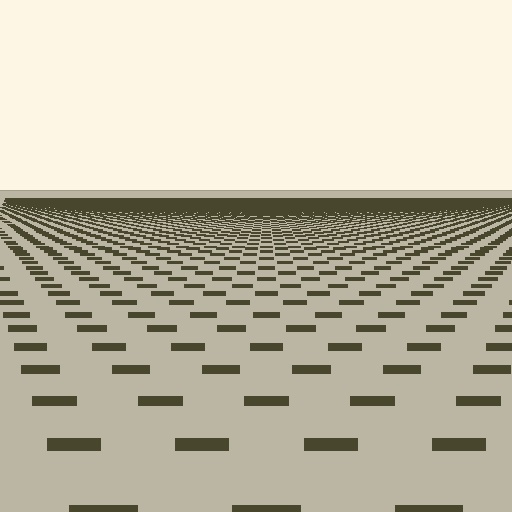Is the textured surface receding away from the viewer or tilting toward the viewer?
The surface is receding away from the viewer. Texture elements get smaller and denser toward the top.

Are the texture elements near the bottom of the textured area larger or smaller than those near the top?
Larger. Near the bottom, elements are closer to the viewer and appear at a bigger on-screen size.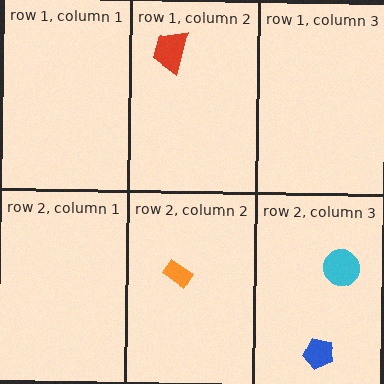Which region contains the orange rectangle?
The row 2, column 2 region.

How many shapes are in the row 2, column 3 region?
2.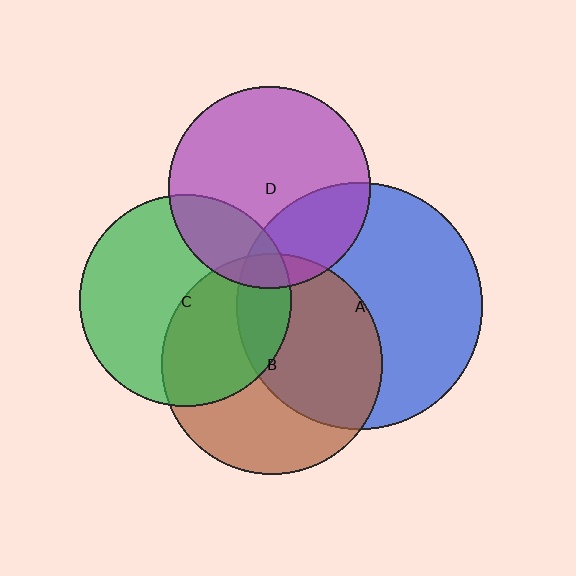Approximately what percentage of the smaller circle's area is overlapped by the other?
Approximately 25%.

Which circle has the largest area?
Circle A (blue).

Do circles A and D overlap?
Yes.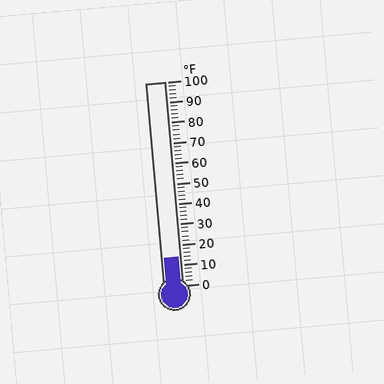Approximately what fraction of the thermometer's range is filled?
The thermometer is filled to approximately 15% of its range.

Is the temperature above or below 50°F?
The temperature is below 50°F.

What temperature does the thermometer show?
The thermometer shows approximately 14°F.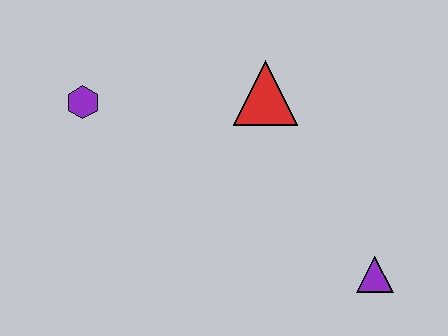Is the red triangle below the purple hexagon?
No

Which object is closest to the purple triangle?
The red triangle is closest to the purple triangle.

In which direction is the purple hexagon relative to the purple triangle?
The purple hexagon is to the left of the purple triangle.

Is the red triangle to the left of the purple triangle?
Yes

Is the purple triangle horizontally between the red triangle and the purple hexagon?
No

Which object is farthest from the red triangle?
The purple triangle is farthest from the red triangle.